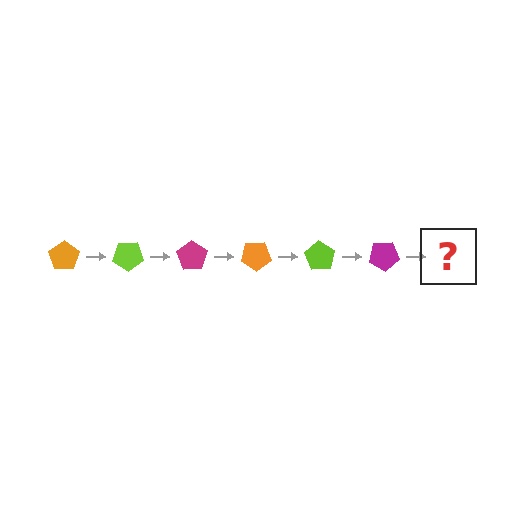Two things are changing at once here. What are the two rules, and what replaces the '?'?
The two rules are that it rotates 35 degrees each step and the color cycles through orange, lime, and magenta. The '?' should be an orange pentagon, rotated 210 degrees from the start.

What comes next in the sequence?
The next element should be an orange pentagon, rotated 210 degrees from the start.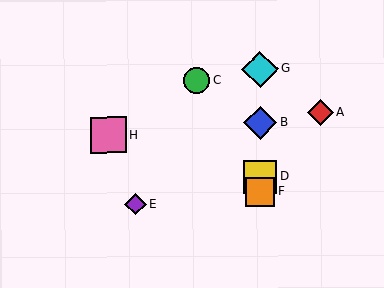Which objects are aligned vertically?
Objects B, D, F, G are aligned vertically.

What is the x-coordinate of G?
Object G is at x≈260.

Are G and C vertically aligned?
No, G is at x≈260 and C is at x≈196.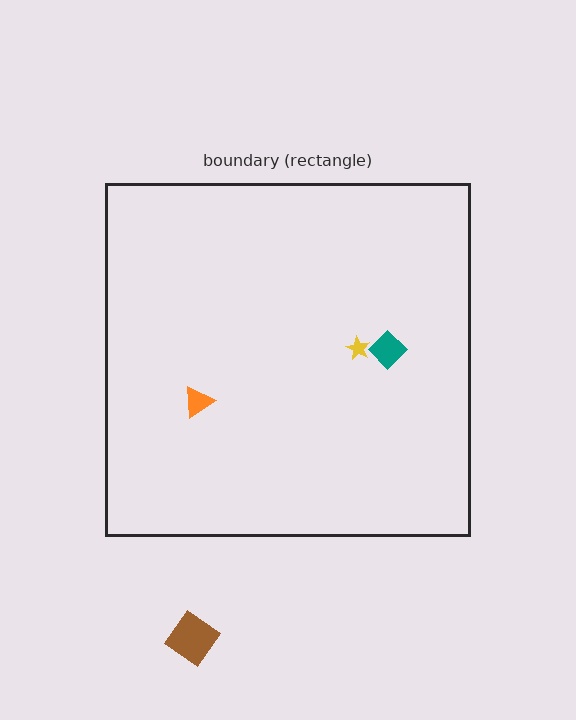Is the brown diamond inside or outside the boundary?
Outside.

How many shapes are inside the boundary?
3 inside, 1 outside.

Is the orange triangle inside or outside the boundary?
Inside.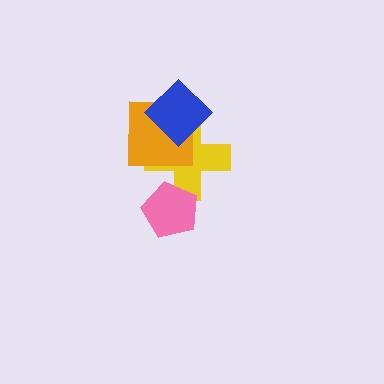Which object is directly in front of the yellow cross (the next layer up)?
The orange square is directly in front of the yellow cross.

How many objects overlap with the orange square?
2 objects overlap with the orange square.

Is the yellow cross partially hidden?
Yes, it is partially covered by another shape.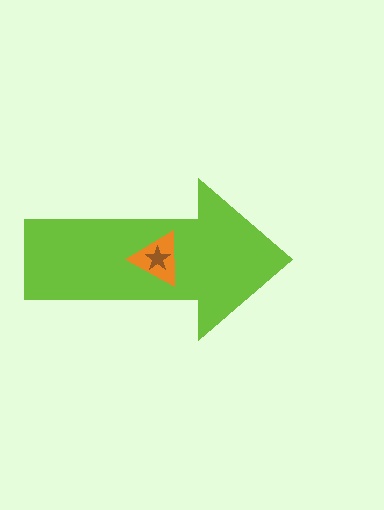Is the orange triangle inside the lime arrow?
Yes.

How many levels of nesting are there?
3.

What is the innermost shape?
The brown star.